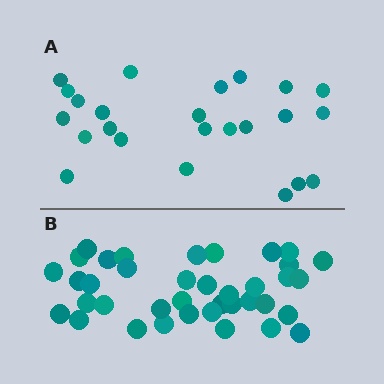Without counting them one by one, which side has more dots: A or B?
Region B (the bottom region) has more dots.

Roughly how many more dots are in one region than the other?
Region B has approximately 15 more dots than region A.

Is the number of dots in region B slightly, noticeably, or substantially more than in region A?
Region B has substantially more. The ratio is roughly 1.6 to 1.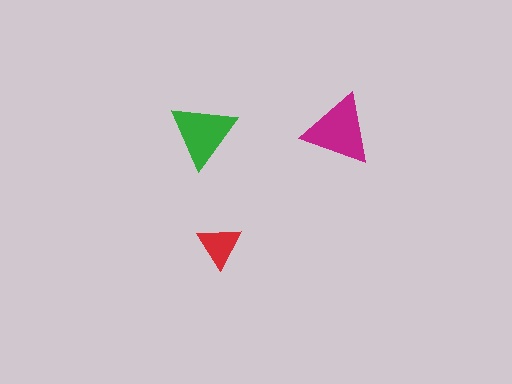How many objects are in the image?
There are 3 objects in the image.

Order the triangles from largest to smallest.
the magenta one, the green one, the red one.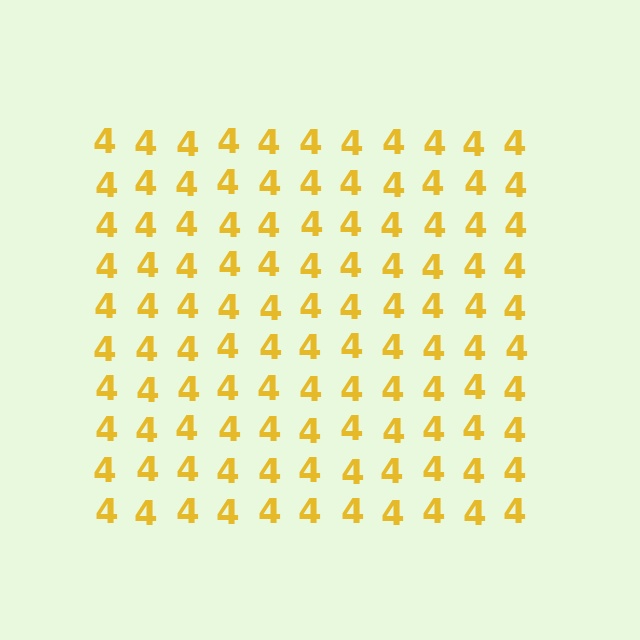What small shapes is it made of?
It is made of small digit 4's.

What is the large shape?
The large shape is a square.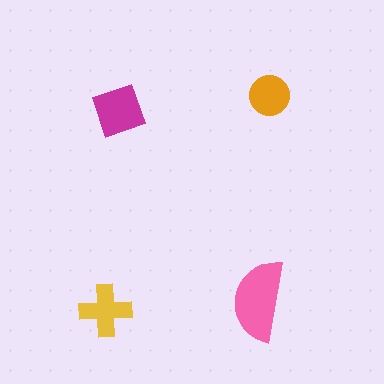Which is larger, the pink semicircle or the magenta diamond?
The pink semicircle.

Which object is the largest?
The pink semicircle.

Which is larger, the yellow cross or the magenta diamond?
The magenta diamond.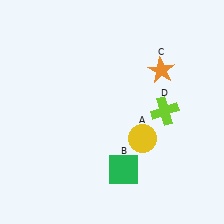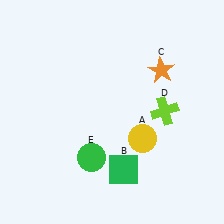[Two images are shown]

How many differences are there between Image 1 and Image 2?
There is 1 difference between the two images.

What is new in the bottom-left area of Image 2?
A green circle (E) was added in the bottom-left area of Image 2.